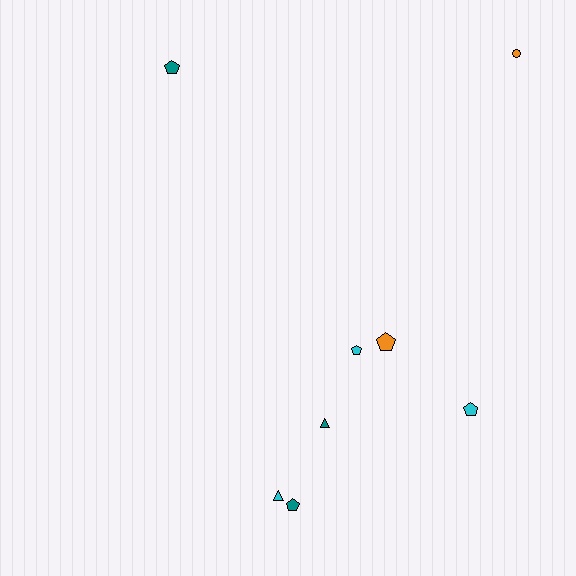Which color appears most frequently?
Cyan, with 3 objects.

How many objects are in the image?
There are 8 objects.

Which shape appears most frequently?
Pentagon, with 5 objects.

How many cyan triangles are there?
There is 1 cyan triangle.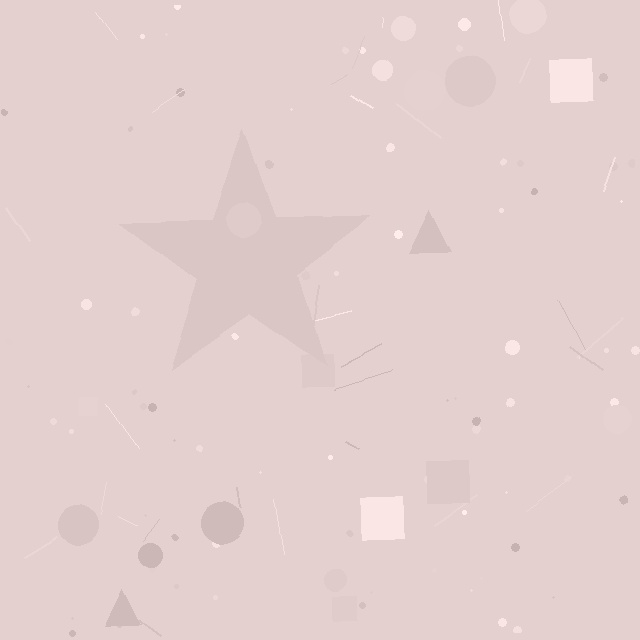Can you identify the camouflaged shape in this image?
The camouflaged shape is a star.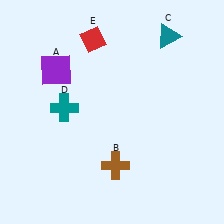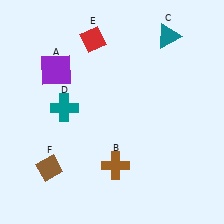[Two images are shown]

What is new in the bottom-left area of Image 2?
A brown diamond (F) was added in the bottom-left area of Image 2.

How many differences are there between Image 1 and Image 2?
There is 1 difference between the two images.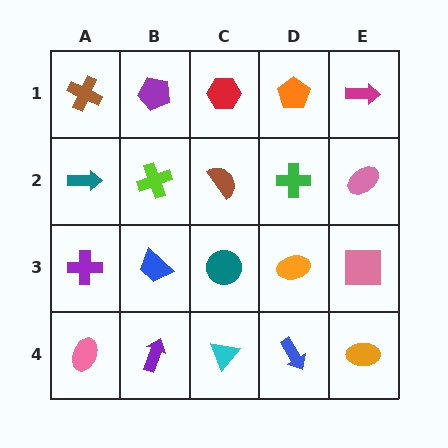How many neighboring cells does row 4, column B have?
3.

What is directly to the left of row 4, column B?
A pink ellipse.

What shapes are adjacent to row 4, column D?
An orange ellipse (row 3, column D), a cyan triangle (row 4, column C), an orange ellipse (row 4, column E).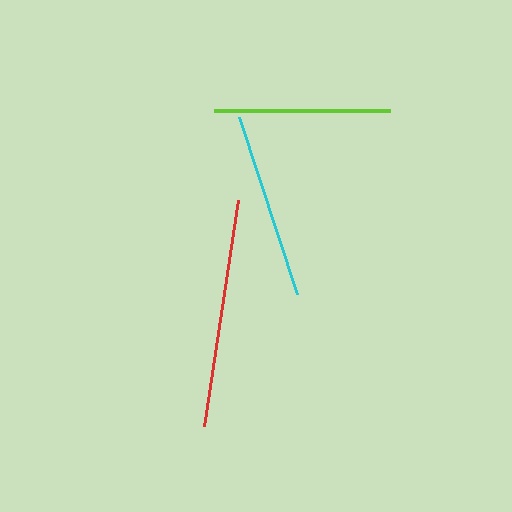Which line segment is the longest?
The red line is the longest at approximately 229 pixels.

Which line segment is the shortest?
The lime line is the shortest at approximately 176 pixels.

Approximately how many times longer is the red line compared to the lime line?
The red line is approximately 1.3 times the length of the lime line.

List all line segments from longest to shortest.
From longest to shortest: red, cyan, lime.